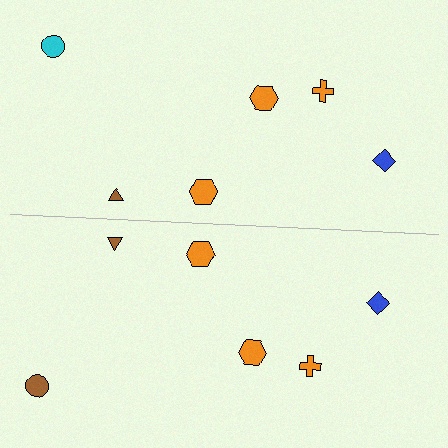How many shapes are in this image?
There are 12 shapes in this image.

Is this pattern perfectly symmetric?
No, the pattern is not perfectly symmetric. The brown circle on the bottom side breaks the symmetry — its mirror counterpart is cyan.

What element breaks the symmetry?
The brown circle on the bottom side breaks the symmetry — its mirror counterpart is cyan.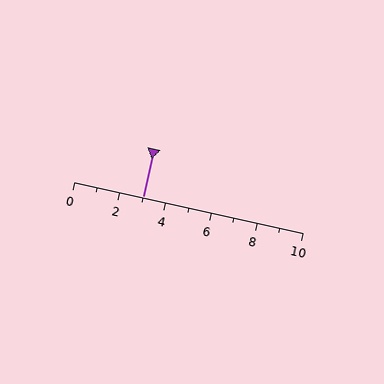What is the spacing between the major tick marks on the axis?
The major ticks are spaced 2 apart.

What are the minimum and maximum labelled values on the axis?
The axis runs from 0 to 10.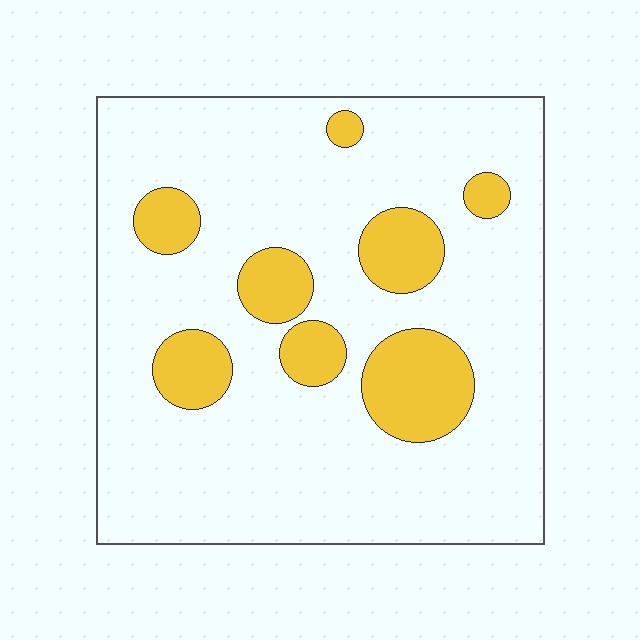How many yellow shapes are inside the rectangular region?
8.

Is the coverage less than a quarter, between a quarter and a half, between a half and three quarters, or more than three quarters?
Less than a quarter.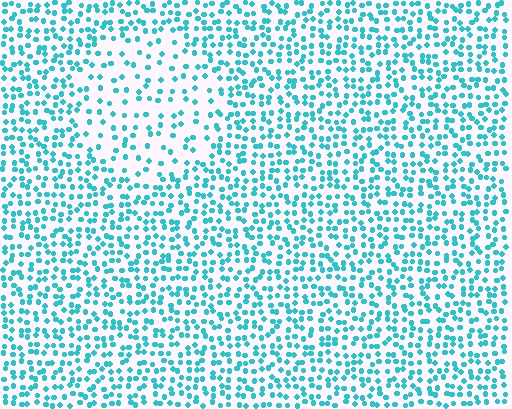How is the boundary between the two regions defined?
The boundary is defined by a change in element density (approximately 2.0x ratio). All elements are the same color, size, and shape.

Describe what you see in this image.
The image contains small cyan elements arranged at two different densities. A circle-shaped region is visible where the elements are less densely packed than the surrounding area.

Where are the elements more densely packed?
The elements are more densely packed outside the circle boundary.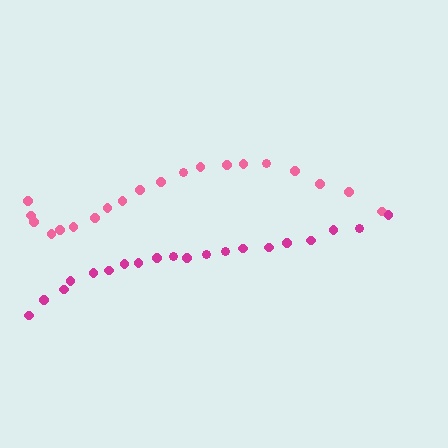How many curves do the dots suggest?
There are 2 distinct paths.